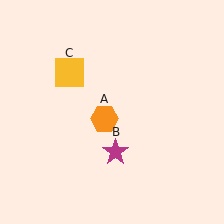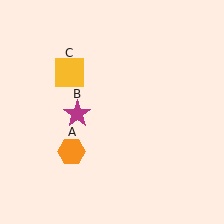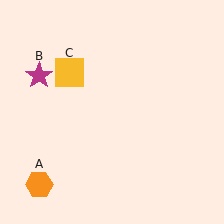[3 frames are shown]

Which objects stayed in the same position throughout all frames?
Yellow square (object C) remained stationary.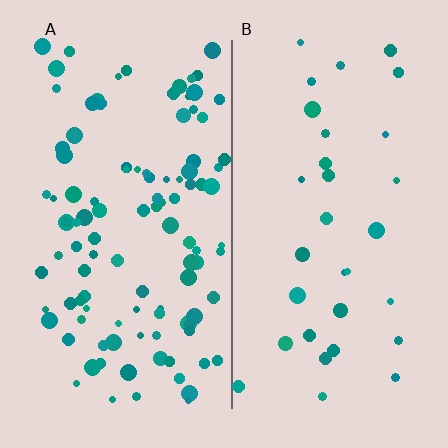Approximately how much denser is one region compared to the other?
Approximately 3.3× — region A over region B.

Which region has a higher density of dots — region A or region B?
A (the left).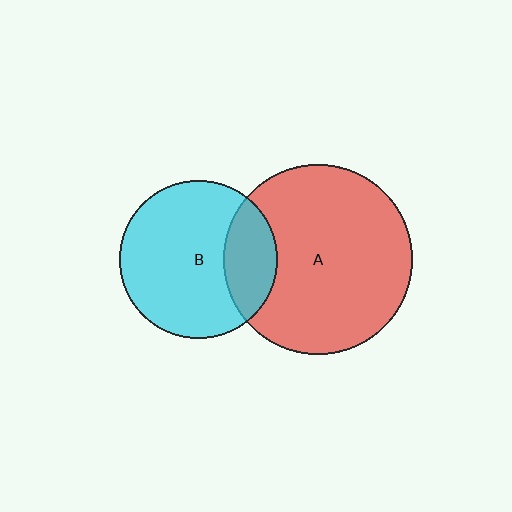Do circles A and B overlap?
Yes.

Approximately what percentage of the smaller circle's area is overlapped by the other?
Approximately 25%.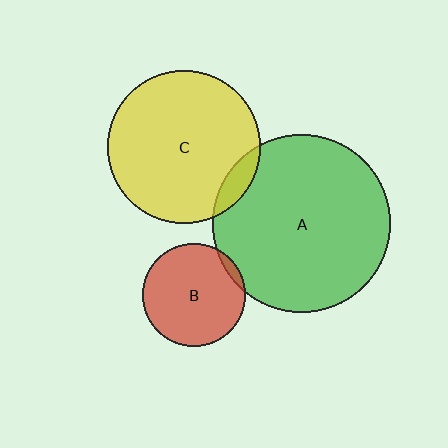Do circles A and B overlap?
Yes.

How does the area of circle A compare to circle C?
Approximately 1.4 times.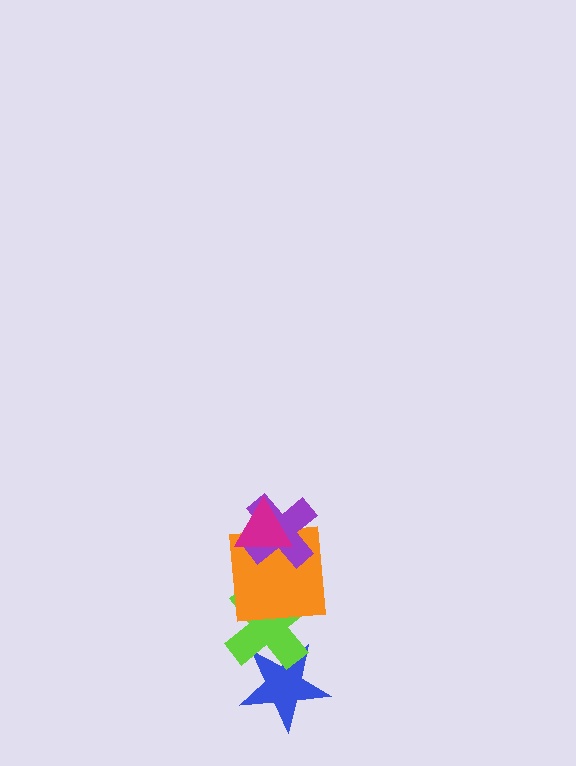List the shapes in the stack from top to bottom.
From top to bottom: the magenta triangle, the purple cross, the orange square, the lime cross, the blue star.